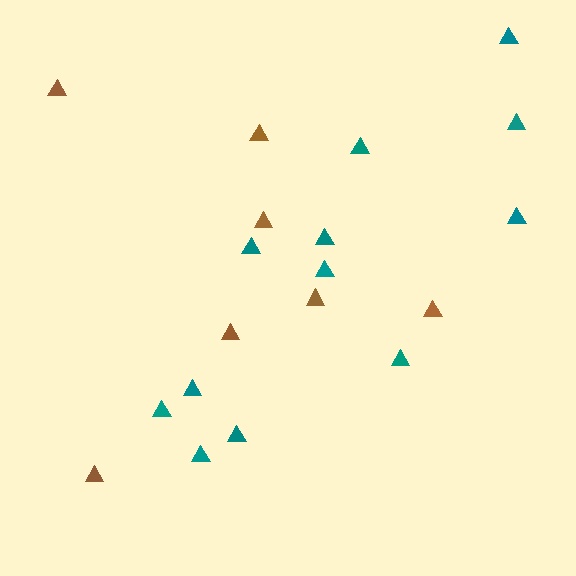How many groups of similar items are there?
There are 2 groups: one group of brown triangles (7) and one group of teal triangles (12).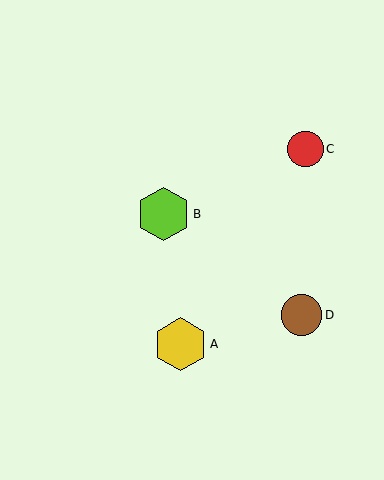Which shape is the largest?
The lime hexagon (labeled B) is the largest.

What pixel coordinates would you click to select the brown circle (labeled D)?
Click at (301, 315) to select the brown circle D.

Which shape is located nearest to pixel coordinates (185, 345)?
The yellow hexagon (labeled A) at (181, 344) is nearest to that location.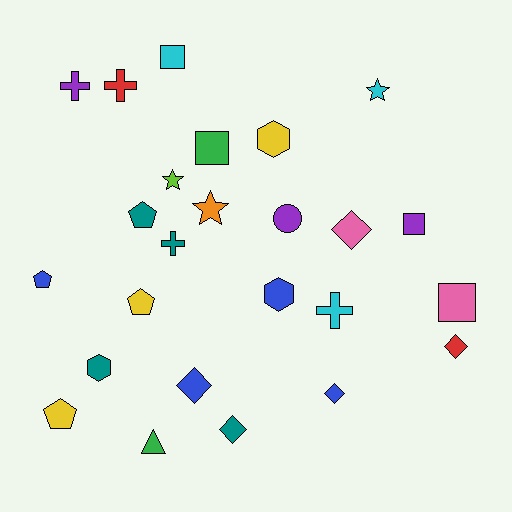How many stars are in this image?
There are 3 stars.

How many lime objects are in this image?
There is 1 lime object.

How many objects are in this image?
There are 25 objects.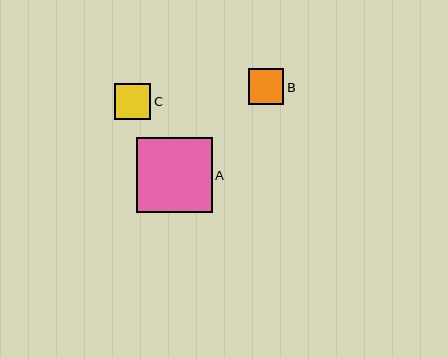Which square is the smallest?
Square B is the smallest with a size of approximately 36 pixels.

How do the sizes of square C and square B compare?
Square C and square B are approximately the same size.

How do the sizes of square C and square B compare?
Square C and square B are approximately the same size.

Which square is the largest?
Square A is the largest with a size of approximately 75 pixels.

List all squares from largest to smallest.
From largest to smallest: A, C, B.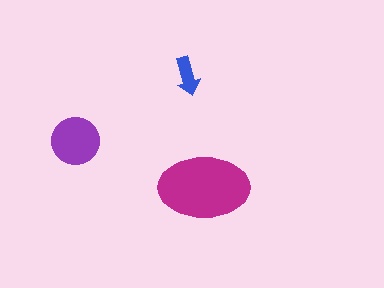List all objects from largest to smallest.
The magenta ellipse, the purple circle, the blue arrow.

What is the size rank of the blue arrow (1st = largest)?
3rd.